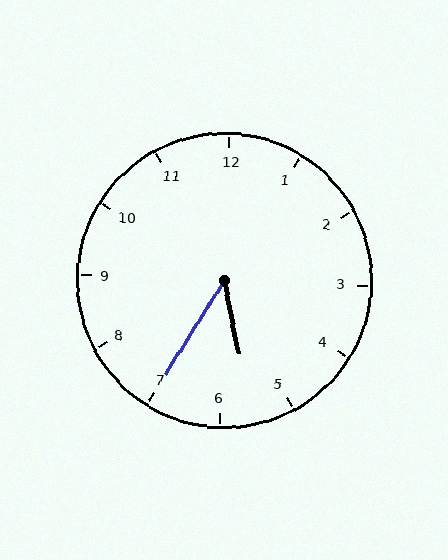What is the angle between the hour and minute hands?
Approximately 42 degrees.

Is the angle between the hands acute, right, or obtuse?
It is acute.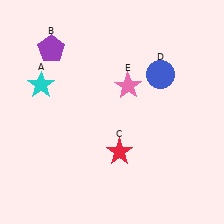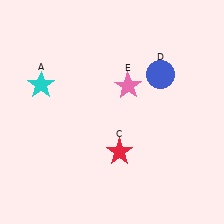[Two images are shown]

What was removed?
The purple pentagon (B) was removed in Image 2.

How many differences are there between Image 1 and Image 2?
There is 1 difference between the two images.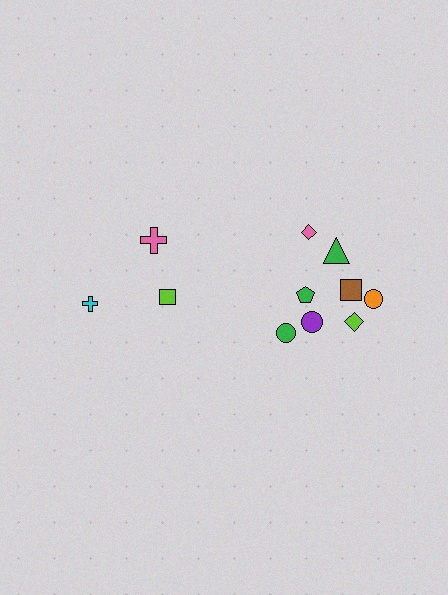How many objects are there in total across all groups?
There are 11 objects.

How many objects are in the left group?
There are 3 objects.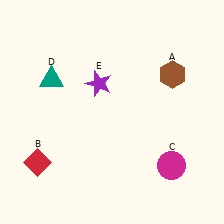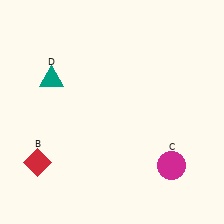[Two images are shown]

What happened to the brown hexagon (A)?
The brown hexagon (A) was removed in Image 2. It was in the top-right area of Image 1.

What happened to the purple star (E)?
The purple star (E) was removed in Image 2. It was in the top-left area of Image 1.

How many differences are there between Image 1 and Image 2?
There are 2 differences between the two images.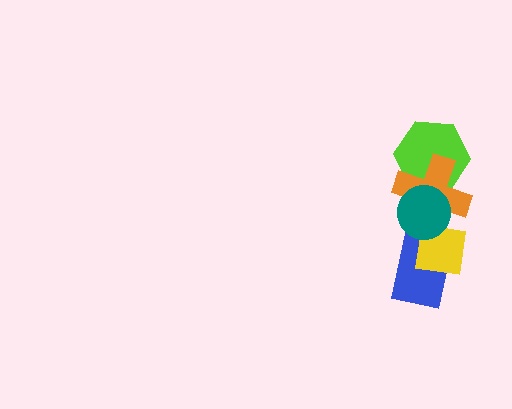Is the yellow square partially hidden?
Yes, it is partially covered by another shape.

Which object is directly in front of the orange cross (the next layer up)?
The yellow square is directly in front of the orange cross.